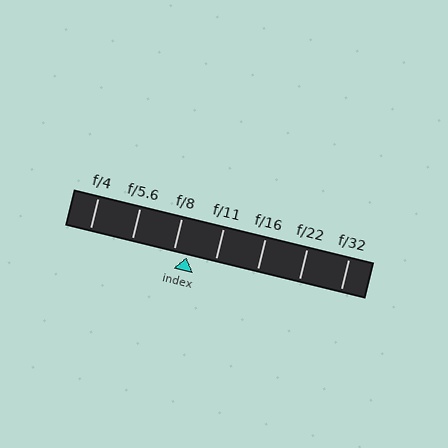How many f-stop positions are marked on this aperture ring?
There are 7 f-stop positions marked.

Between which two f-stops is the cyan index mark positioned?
The index mark is between f/8 and f/11.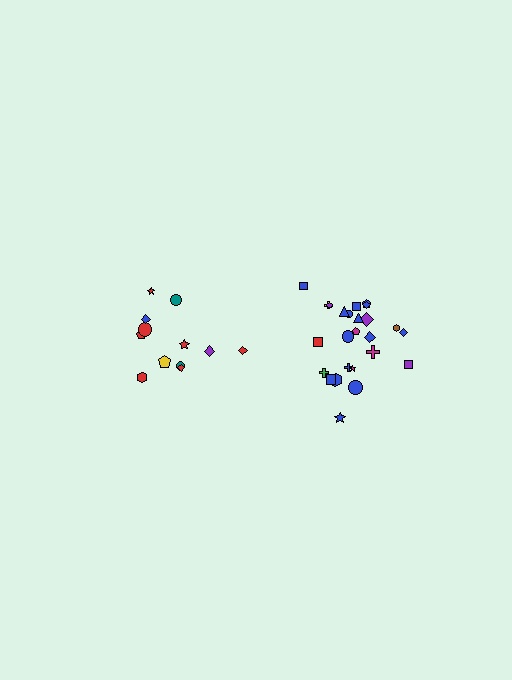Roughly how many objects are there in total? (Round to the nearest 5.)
Roughly 35 objects in total.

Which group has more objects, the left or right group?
The right group.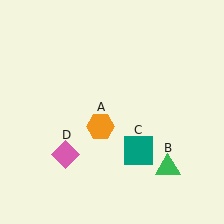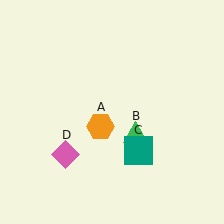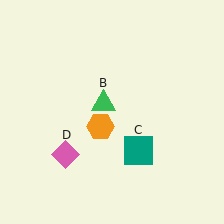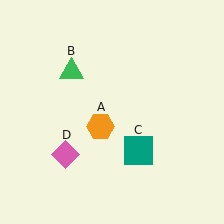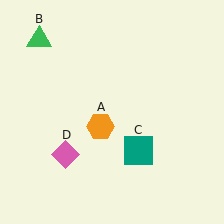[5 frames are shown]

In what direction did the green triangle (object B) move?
The green triangle (object B) moved up and to the left.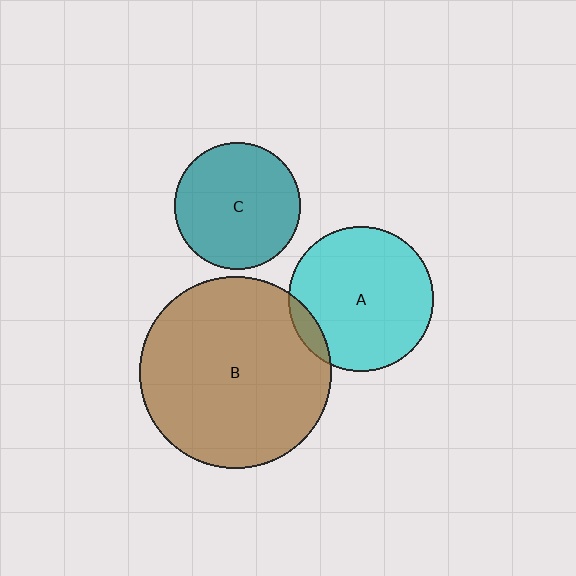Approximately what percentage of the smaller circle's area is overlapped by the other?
Approximately 10%.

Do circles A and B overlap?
Yes.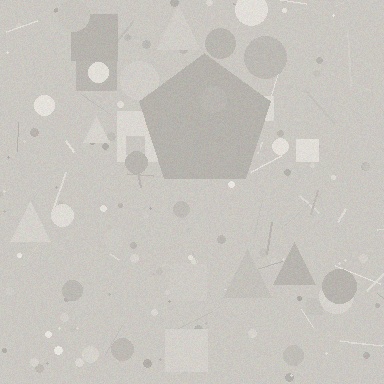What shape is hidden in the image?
A pentagon is hidden in the image.